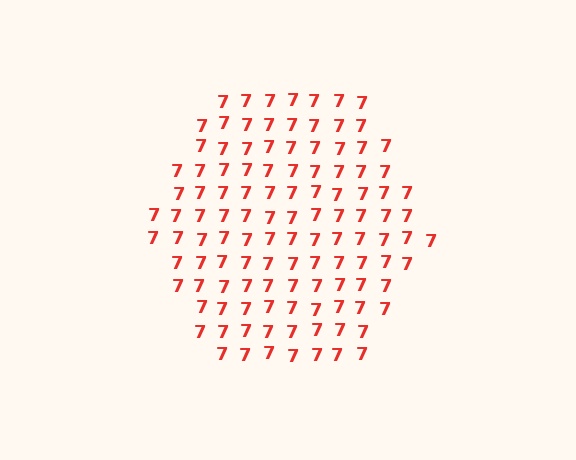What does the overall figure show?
The overall figure shows a hexagon.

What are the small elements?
The small elements are digit 7's.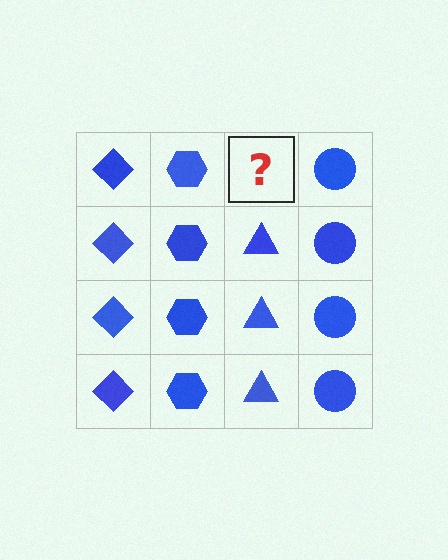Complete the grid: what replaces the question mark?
The question mark should be replaced with a blue triangle.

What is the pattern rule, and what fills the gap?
The rule is that each column has a consistent shape. The gap should be filled with a blue triangle.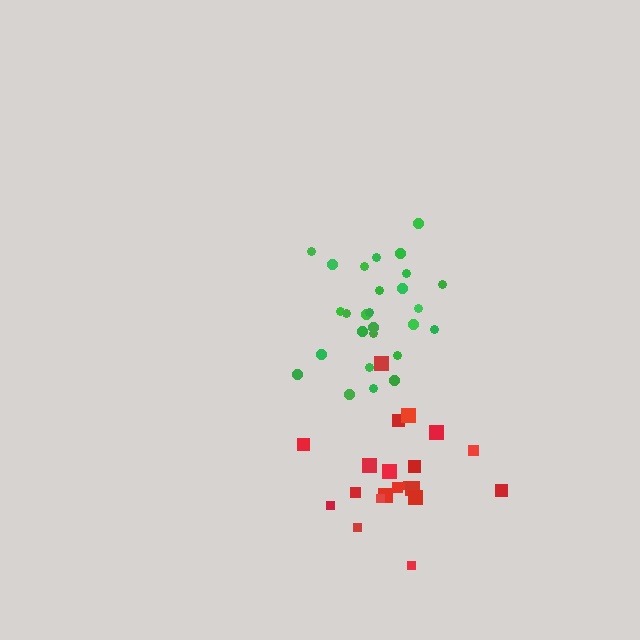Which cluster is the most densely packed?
Green.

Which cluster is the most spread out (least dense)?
Red.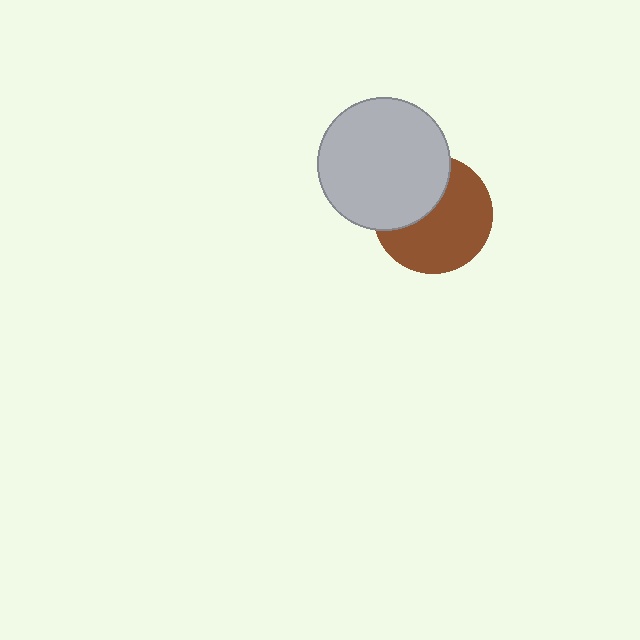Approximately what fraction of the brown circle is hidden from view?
Roughly 37% of the brown circle is hidden behind the light gray circle.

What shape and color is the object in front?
The object in front is a light gray circle.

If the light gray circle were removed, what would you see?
You would see the complete brown circle.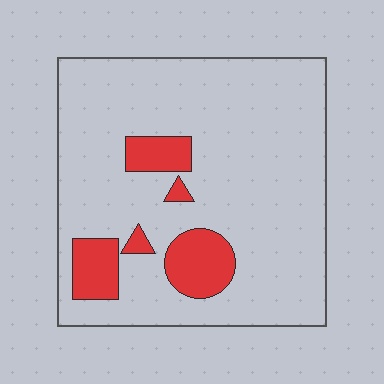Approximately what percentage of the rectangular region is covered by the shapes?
Approximately 15%.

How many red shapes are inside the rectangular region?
5.